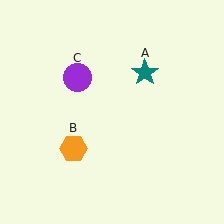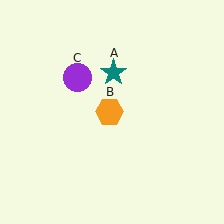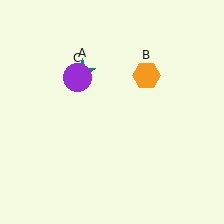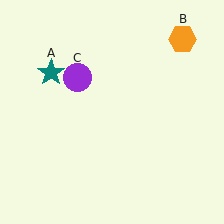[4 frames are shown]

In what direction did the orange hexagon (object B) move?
The orange hexagon (object B) moved up and to the right.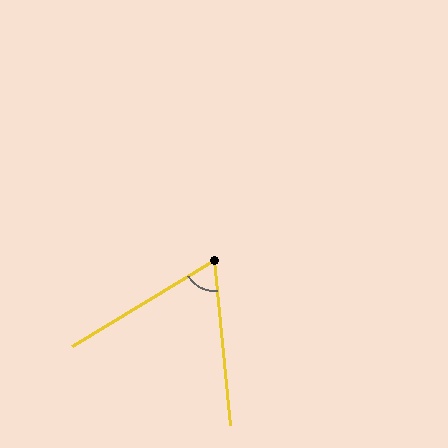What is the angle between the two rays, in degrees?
Approximately 64 degrees.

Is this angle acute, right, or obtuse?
It is acute.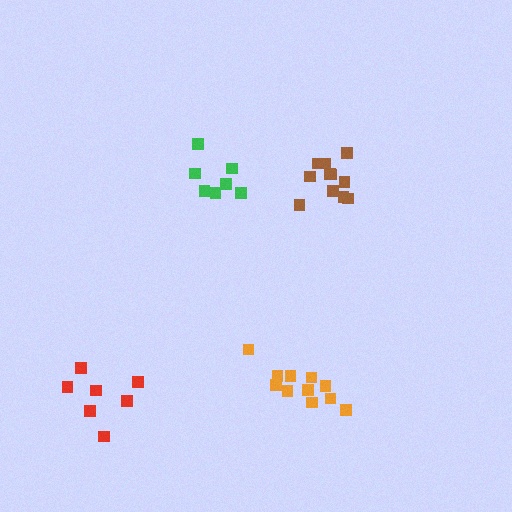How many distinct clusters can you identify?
There are 4 distinct clusters.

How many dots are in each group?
Group 1: 11 dots, Group 2: 11 dots, Group 3: 7 dots, Group 4: 7 dots (36 total).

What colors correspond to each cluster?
The clusters are colored: brown, orange, green, red.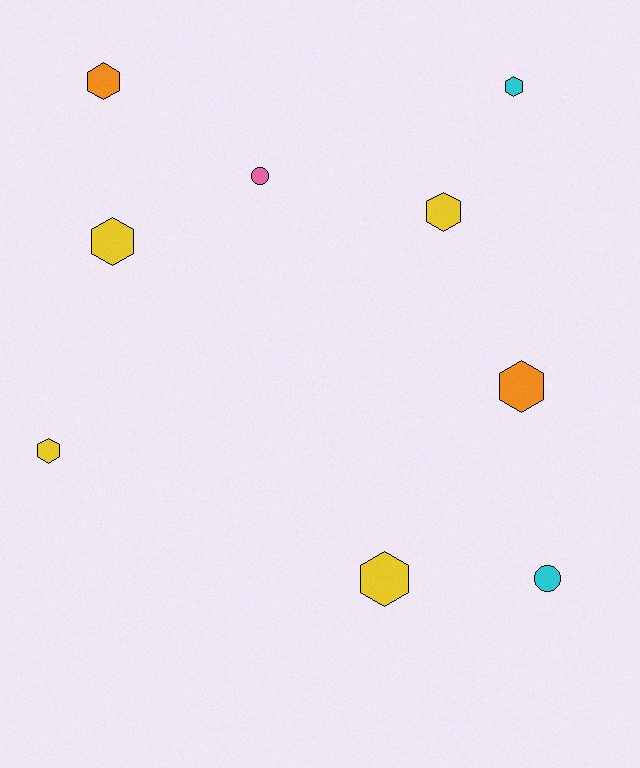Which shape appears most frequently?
Hexagon, with 7 objects.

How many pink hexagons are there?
There are no pink hexagons.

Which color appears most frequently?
Yellow, with 4 objects.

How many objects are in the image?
There are 9 objects.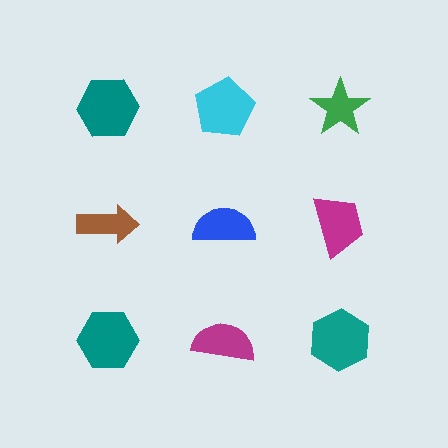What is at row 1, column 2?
A cyan pentagon.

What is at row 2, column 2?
A blue semicircle.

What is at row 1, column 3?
A green star.